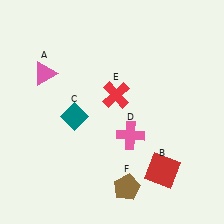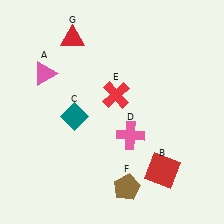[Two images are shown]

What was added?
A red triangle (G) was added in Image 2.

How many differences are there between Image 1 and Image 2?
There is 1 difference between the two images.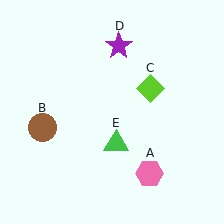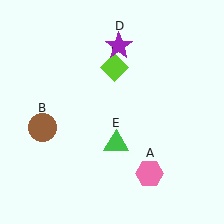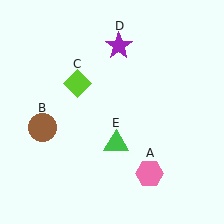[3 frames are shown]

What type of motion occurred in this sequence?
The lime diamond (object C) rotated counterclockwise around the center of the scene.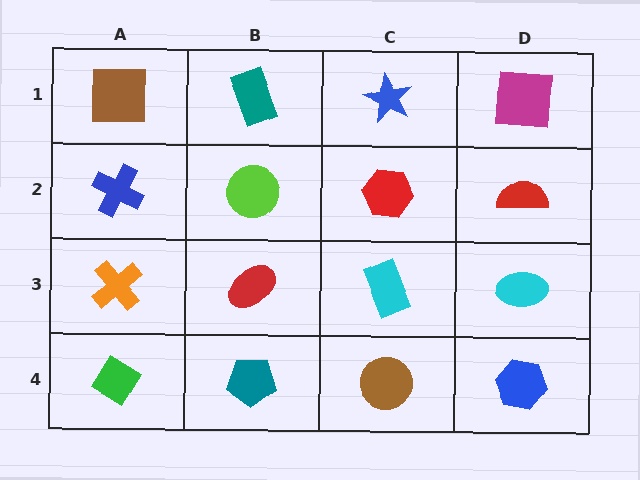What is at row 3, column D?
A cyan ellipse.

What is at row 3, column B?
A red ellipse.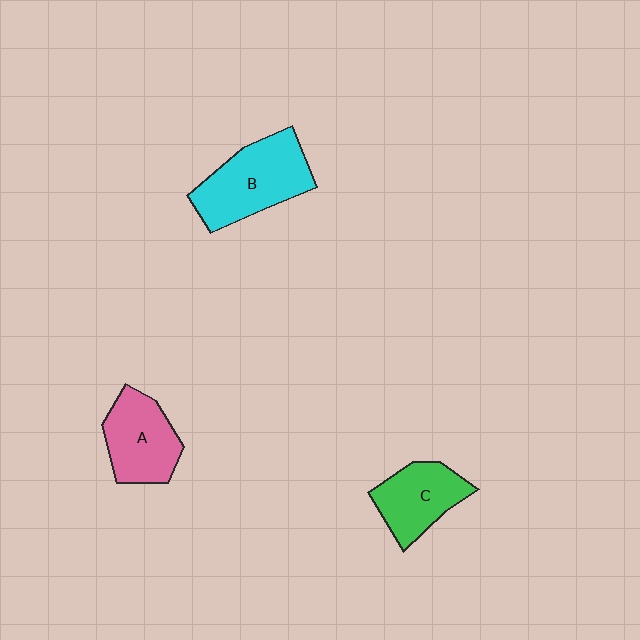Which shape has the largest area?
Shape B (cyan).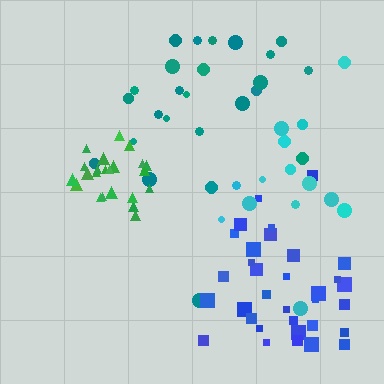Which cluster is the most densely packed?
Green.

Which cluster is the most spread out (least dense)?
Cyan.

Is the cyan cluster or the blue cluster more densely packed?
Blue.